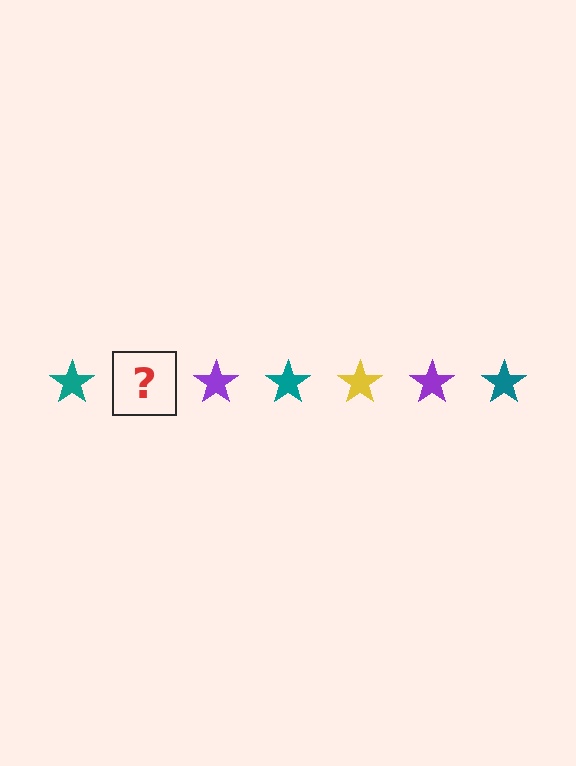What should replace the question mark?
The question mark should be replaced with a yellow star.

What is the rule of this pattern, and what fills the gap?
The rule is that the pattern cycles through teal, yellow, purple stars. The gap should be filled with a yellow star.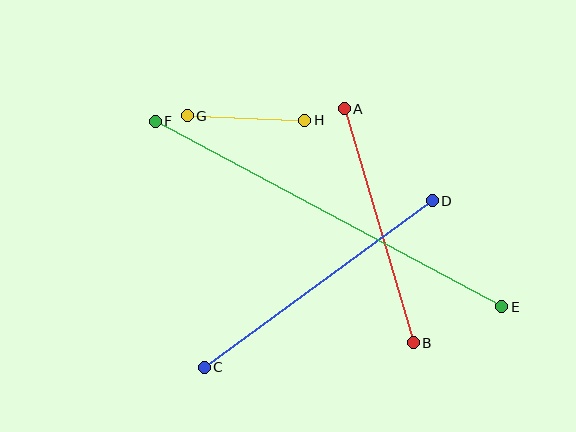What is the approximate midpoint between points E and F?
The midpoint is at approximately (328, 214) pixels.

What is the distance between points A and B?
The distance is approximately 244 pixels.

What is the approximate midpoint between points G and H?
The midpoint is at approximately (246, 118) pixels.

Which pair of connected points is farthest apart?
Points E and F are farthest apart.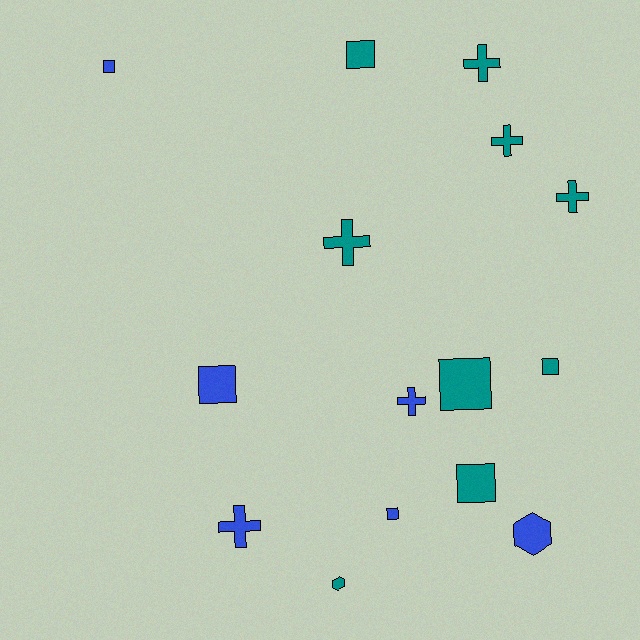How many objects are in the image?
There are 15 objects.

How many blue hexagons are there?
There is 1 blue hexagon.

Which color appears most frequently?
Teal, with 9 objects.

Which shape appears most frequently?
Square, with 7 objects.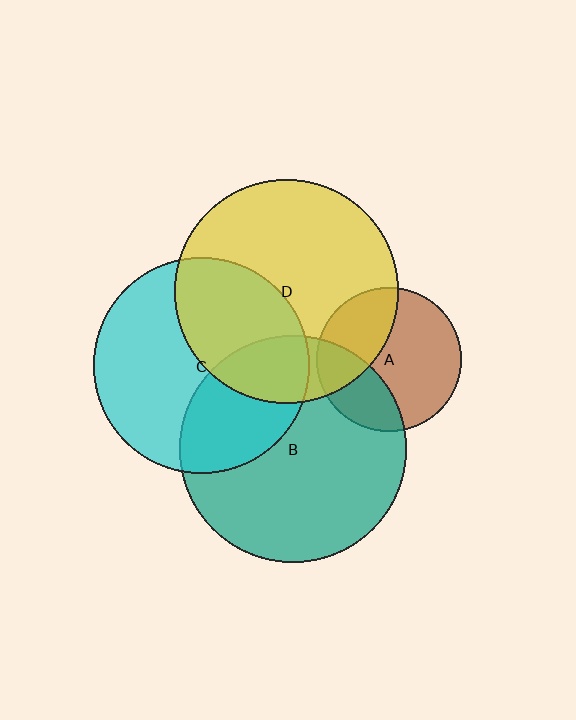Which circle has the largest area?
Circle B (teal).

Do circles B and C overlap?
Yes.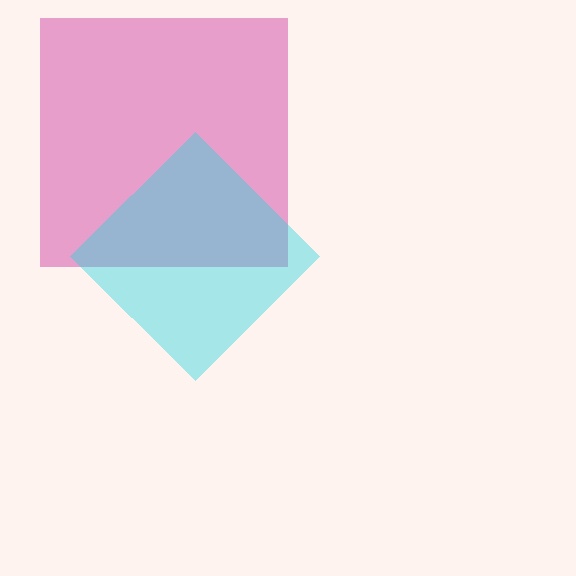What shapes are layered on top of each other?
The layered shapes are: a pink square, a cyan diamond.